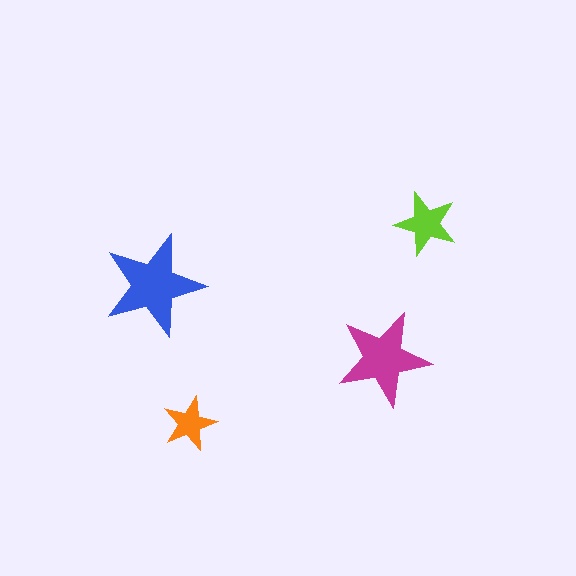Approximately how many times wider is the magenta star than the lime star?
About 1.5 times wider.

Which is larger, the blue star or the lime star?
The blue one.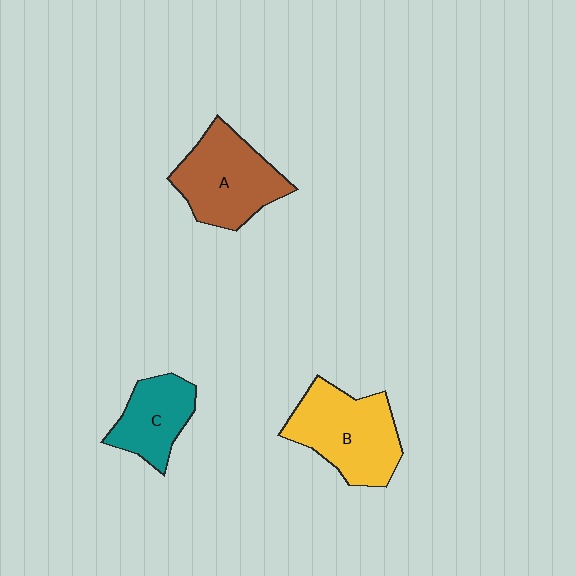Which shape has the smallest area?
Shape C (teal).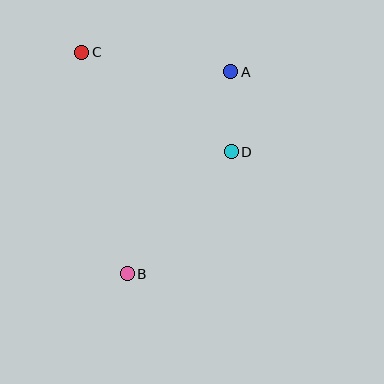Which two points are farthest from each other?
Points A and B are farthest from each other.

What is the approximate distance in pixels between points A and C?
The distance between A and C is approximately 150 pixels.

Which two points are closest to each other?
Points A and D are closest to each other.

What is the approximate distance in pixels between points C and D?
The distance between C and D is approximately 180 pixels.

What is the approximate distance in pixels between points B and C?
The distance between B and C is approximately 226 pixels.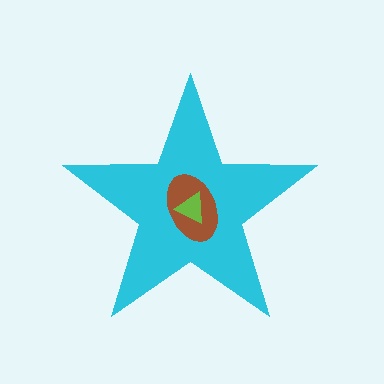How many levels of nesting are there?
3.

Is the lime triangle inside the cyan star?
Yes.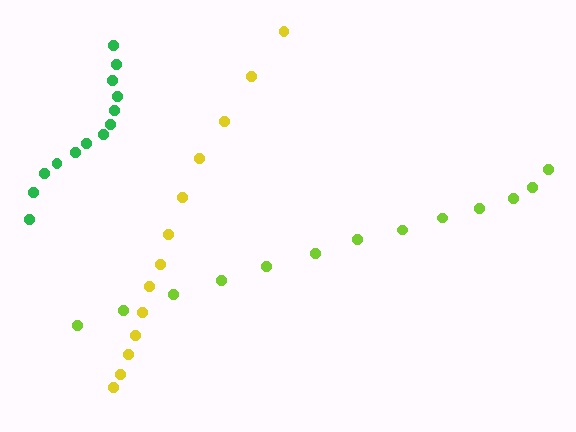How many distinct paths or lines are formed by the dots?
There are 3 distinct paths.